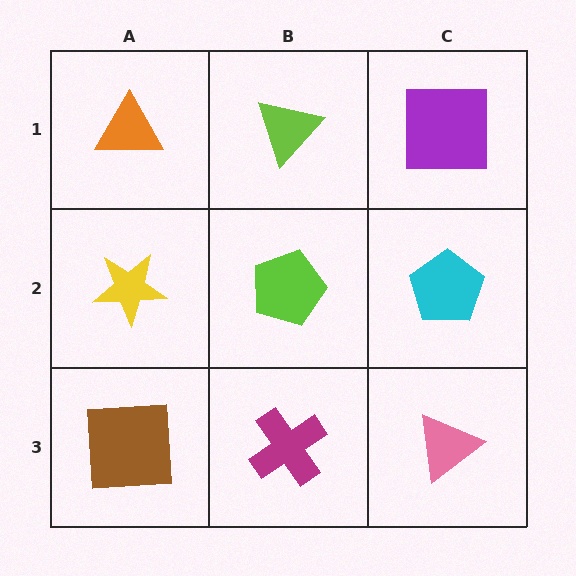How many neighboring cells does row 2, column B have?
4.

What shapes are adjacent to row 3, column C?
A cyan pentagon (row 2, column C), a magenta cross (row 3, column B).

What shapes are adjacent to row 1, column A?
A yellow star (row 2, column A), a lime triangle (row 1, column B).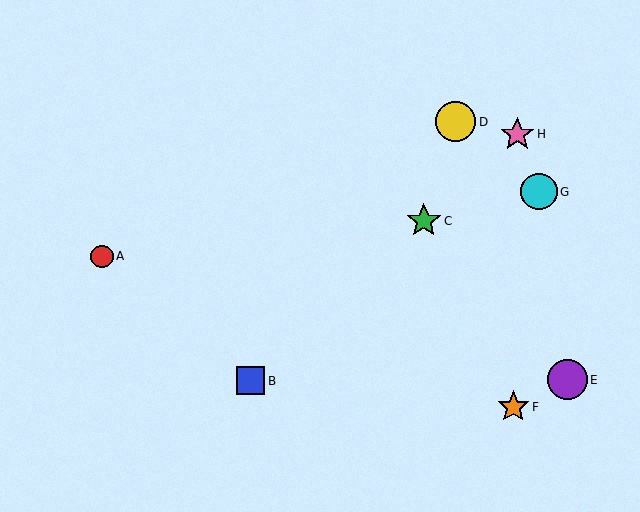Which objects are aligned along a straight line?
Objects B, C, H are aligned along a straight line.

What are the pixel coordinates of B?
Object B is at (251, 381).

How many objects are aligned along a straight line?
3 objects (B, C, H) are aligned along a straight line.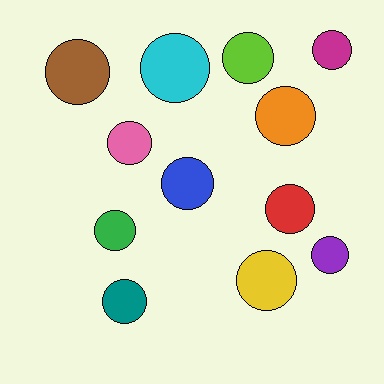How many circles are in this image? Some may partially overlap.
There are 12 circles.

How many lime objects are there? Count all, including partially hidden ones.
There is 1 lime object.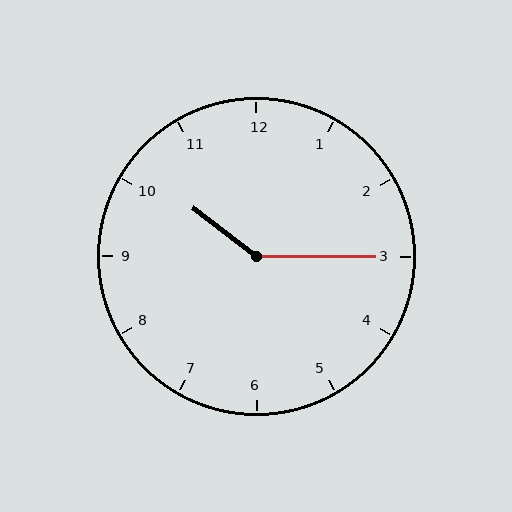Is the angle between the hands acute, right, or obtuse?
It is obtuse.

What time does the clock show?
10:15.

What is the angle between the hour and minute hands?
Approximately 142 degrees.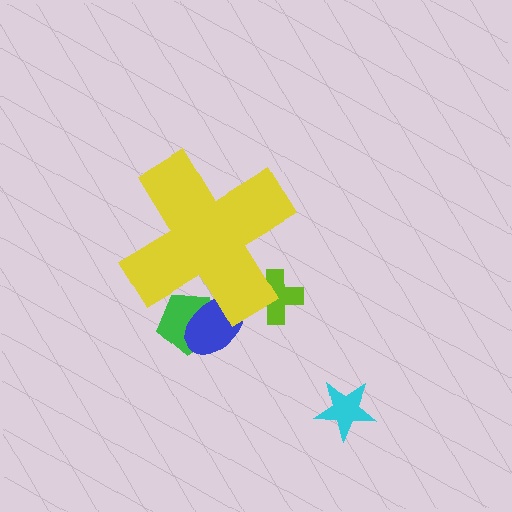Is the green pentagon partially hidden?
Yes, the green pentagon is partially hidden behind the yellow cross.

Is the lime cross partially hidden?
Yes, the lime cross is partially hidden behind the yellow cross.